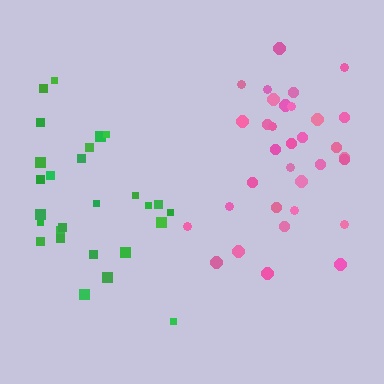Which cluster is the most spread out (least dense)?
Green.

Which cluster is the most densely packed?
Pink.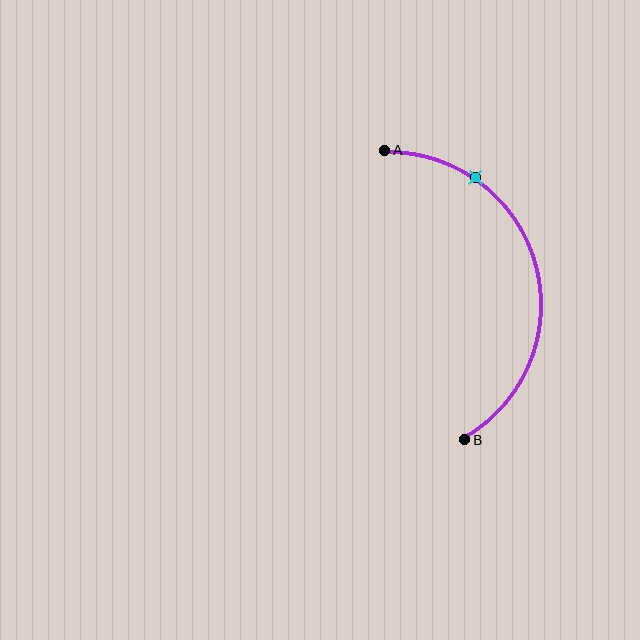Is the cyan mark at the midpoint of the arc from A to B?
No. The cyan mark lies on the arc but is closer to endpoint A. The arc midpoint would be at the point on the curve equidistant along the arc from both A and B.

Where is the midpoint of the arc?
The arc midpoint is the point on the curve farthest from the straight line joining A and B. It sits to the right of that line.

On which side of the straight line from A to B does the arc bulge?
The arc bulges to the right of the straight line connecting A and B.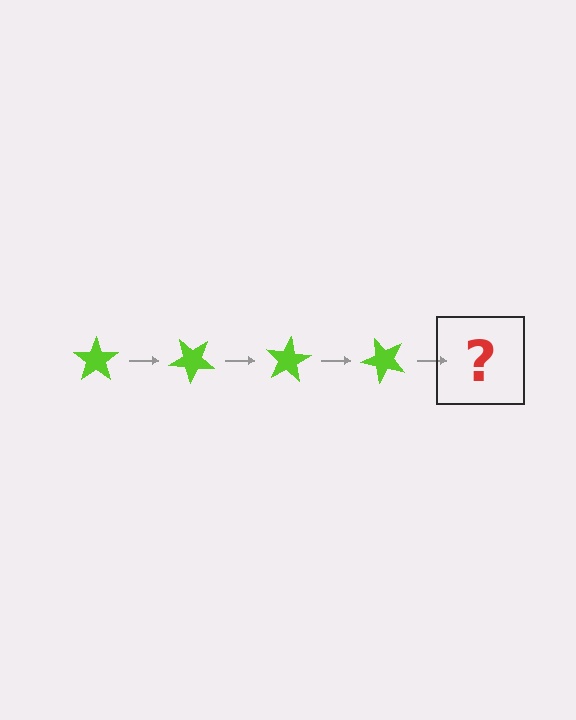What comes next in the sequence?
The next element should be a lime star rotated 160 degrees.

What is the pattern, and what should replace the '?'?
The pattern is that the star rotates 40 degrees each step. The '?' should be a lime star rotated 160 degrees.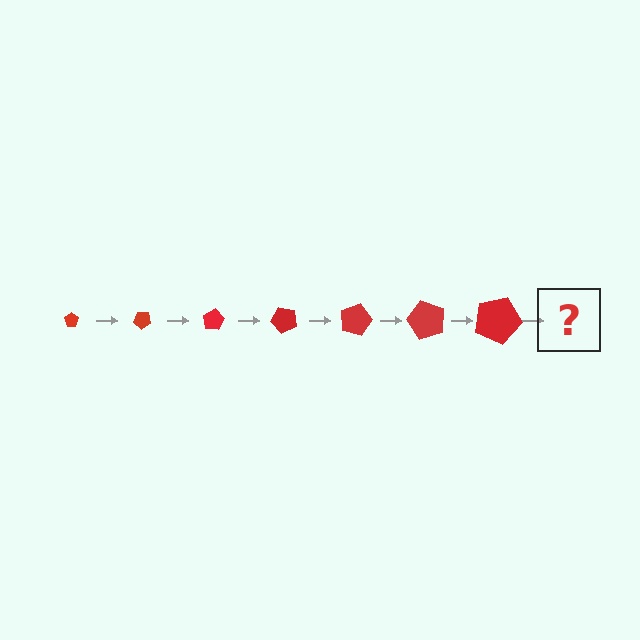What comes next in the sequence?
The next element should be a pentagon, larger than the previous one and rotated 280 degrees from the start.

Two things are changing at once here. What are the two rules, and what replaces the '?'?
The two rules are that the pentagon grows larger each step and it rotates 40 degrees each step. The '?' should be a pentagon, larger than the previous one and rotated 280 degrees from the start.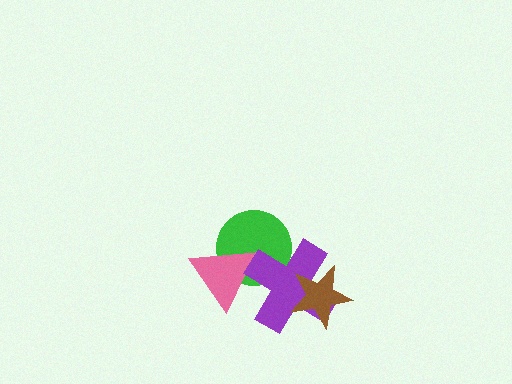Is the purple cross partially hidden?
Yes, it is partially covered by another shape.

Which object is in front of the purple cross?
The brown star is in front of the purple cross.